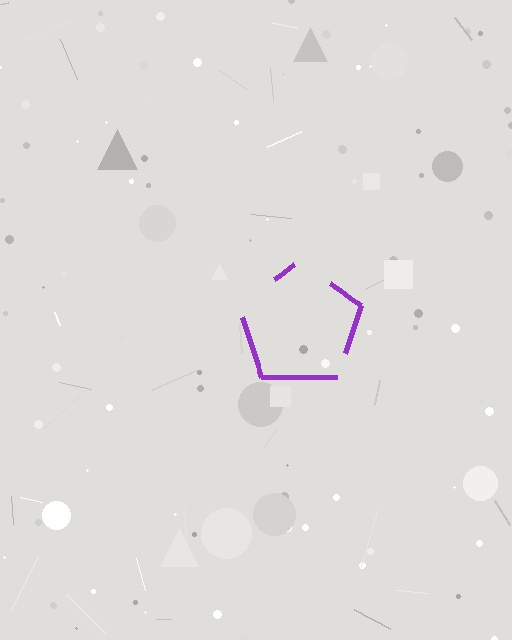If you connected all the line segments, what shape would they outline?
They would outline a pentagon.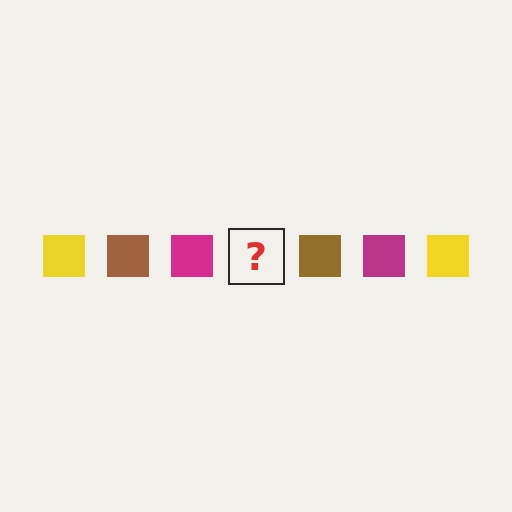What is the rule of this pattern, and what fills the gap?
The rule is that the pattern cycles through yellow, brown, magenta squares. The gap should be filled with a yellow square.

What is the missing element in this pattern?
The missing element is a yellow square.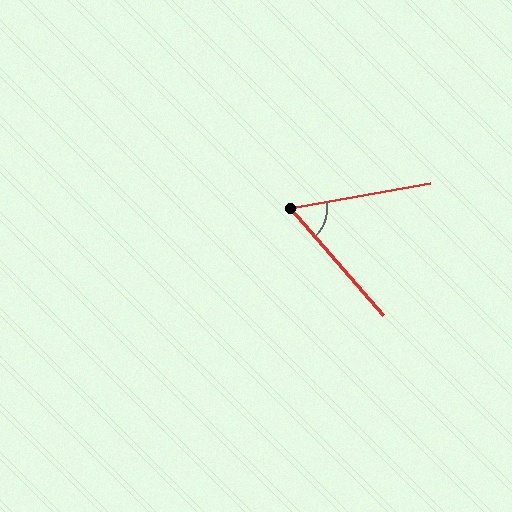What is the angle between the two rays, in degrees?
Approximately 59 degrees.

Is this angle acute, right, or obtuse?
It is acute.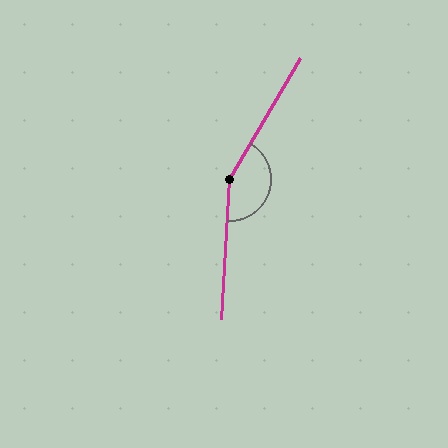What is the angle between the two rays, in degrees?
Approximately 153 degrees.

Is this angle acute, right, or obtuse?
It is obtuse.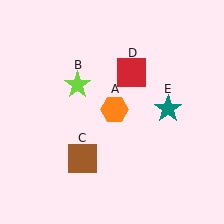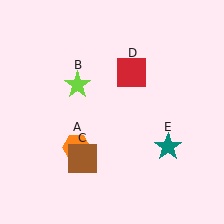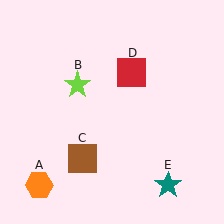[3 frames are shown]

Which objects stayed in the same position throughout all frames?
Lime star (object B) and brown square (object C) and red square (object D) remained stationary.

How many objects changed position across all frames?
2 objects changed position: orange hexagon (object A), teal star (object E).